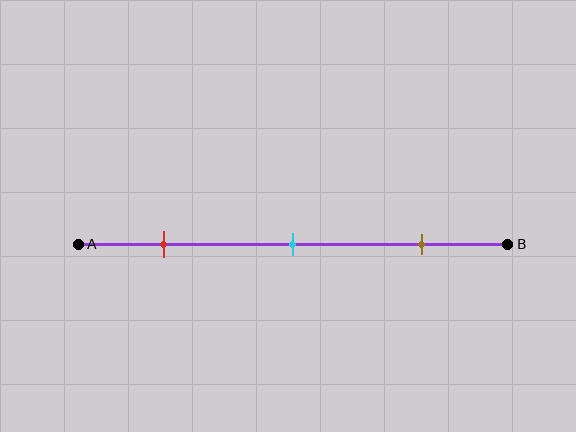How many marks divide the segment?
There are 3 marks dividing the segment.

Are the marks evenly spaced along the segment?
Yes, the marks are approximately evenly spaced.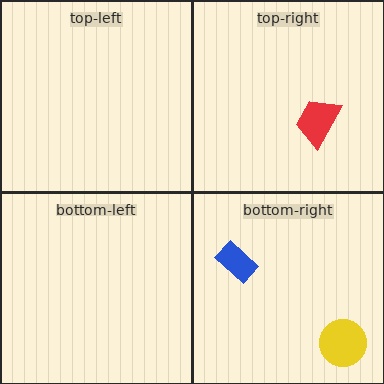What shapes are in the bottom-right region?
The yellow circle, the blue rectangle.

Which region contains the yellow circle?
The bottom-right region.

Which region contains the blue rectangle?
The bottom-right region.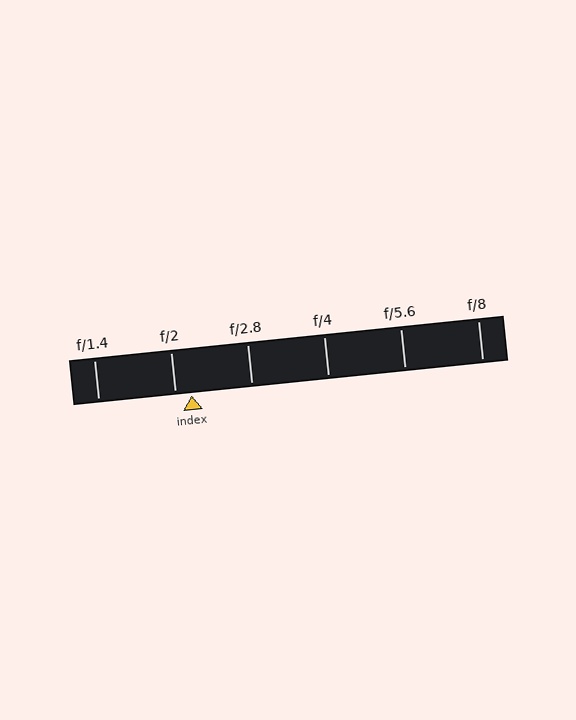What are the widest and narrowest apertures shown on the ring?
The widest aperture shown is f/1.4 and the narrowest is f/8.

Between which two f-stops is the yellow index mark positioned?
The index mark is between f/2 and f/2.8.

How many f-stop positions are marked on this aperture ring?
There are 6 f-stop positions marked.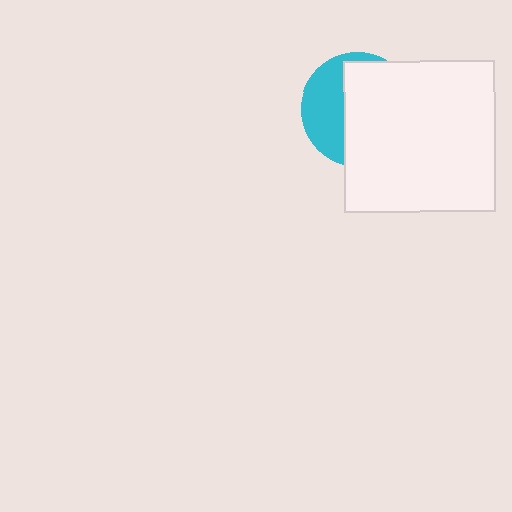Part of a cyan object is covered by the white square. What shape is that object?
It is a circle.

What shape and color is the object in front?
The object in front is a white square.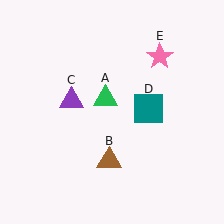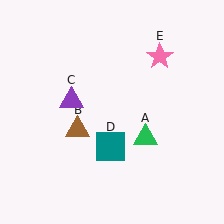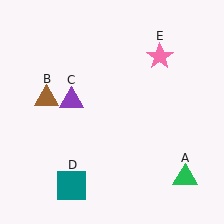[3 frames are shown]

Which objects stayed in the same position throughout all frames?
Purple triangle (object C) and pink star (object E) remained stationary.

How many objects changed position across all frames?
3 objects changed position: green triangle (object A), brown triangle (object B), teal square (object D).